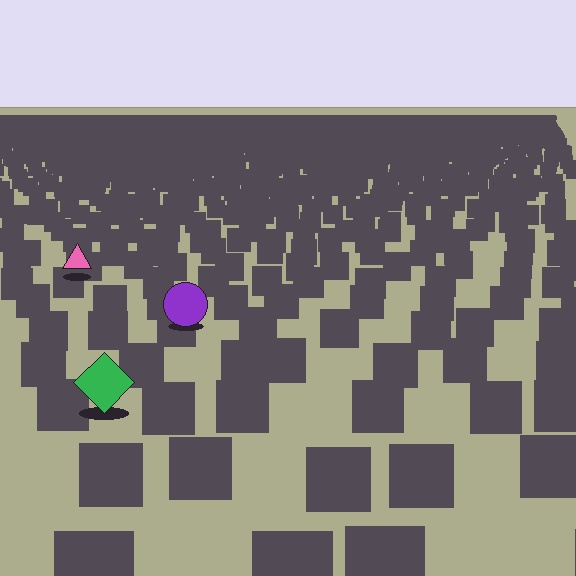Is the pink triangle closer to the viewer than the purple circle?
No. The purple circle is closer — you can tell from the texture gradient: the ground texture is coarser near it.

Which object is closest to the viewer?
The green diamond is closest. The texture marks near it are larger and more spread out.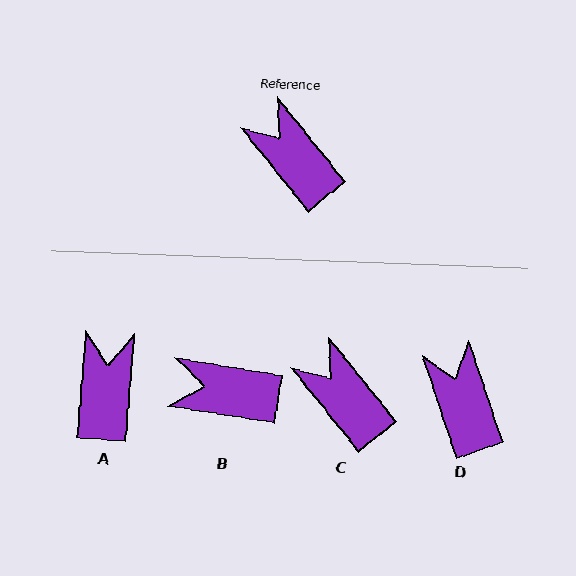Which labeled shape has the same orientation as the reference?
C.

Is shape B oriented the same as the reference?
No, it is off by about 42 degrees.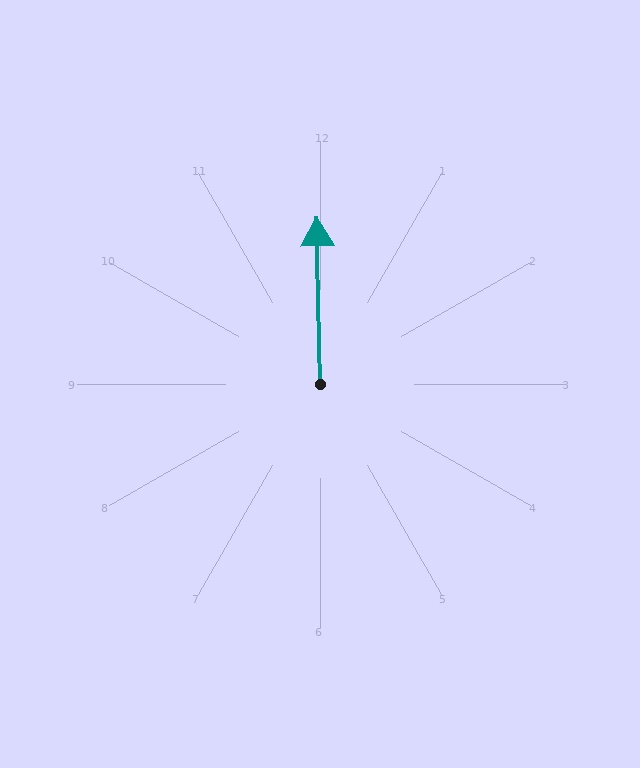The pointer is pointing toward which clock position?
Roughly 12 o'clock.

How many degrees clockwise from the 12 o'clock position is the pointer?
Approximately 359 degrees.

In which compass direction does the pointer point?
North.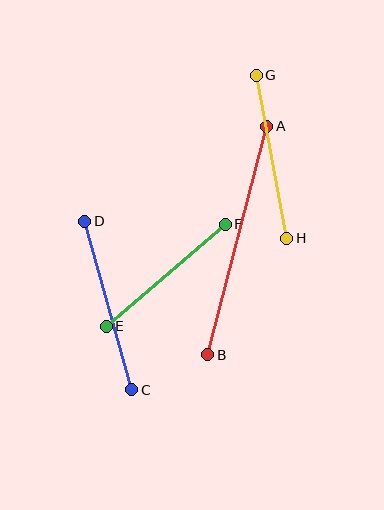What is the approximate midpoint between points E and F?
The midpoint is at approximately (166, 275) pixels.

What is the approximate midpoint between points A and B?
The midpoint is at approximately (237, 241) pixels.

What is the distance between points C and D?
The distance is approximately 175 pixels.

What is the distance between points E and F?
The distance is approximately 156 pixels.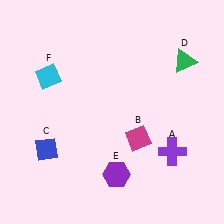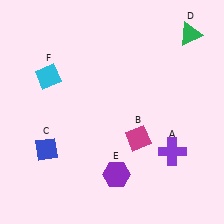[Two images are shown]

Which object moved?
The green triangle (D) moved up.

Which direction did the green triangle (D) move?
The green triangle (D) moved up.